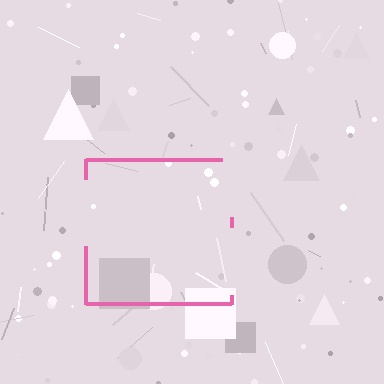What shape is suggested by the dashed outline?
The dashed outline suggests a square.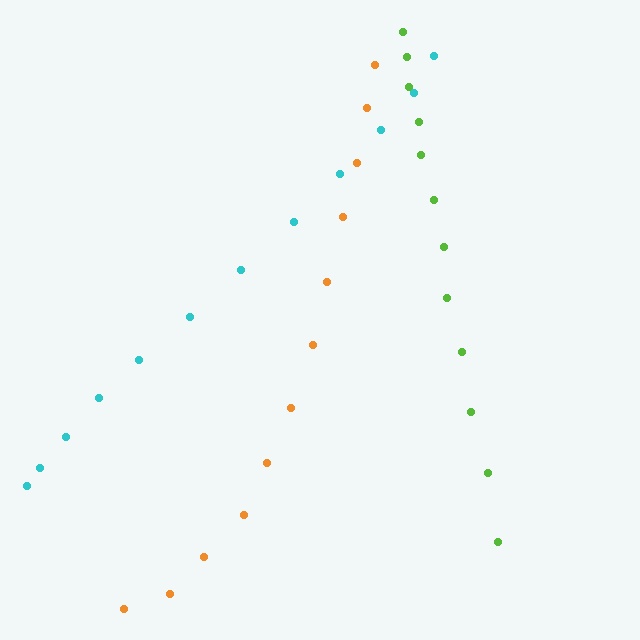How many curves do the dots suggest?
There are 3 distinct paths.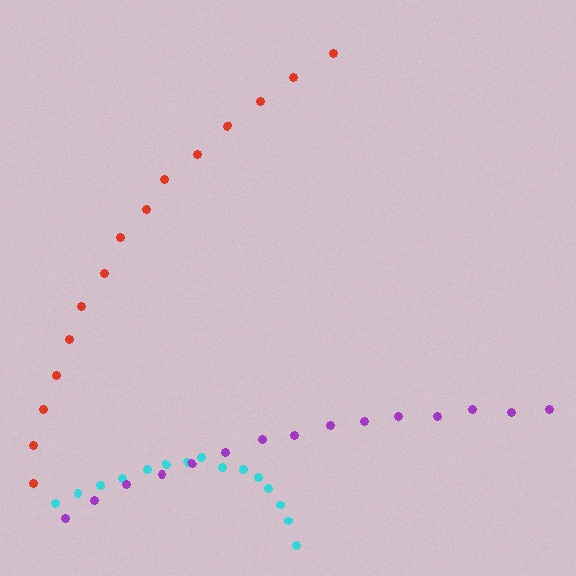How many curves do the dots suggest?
There are 3 distinct paths.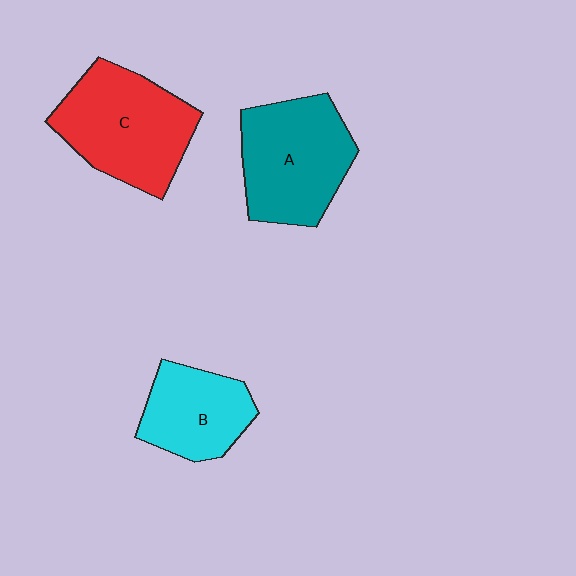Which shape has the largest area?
Shape C (red).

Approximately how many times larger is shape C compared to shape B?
Approximately 1.5 times.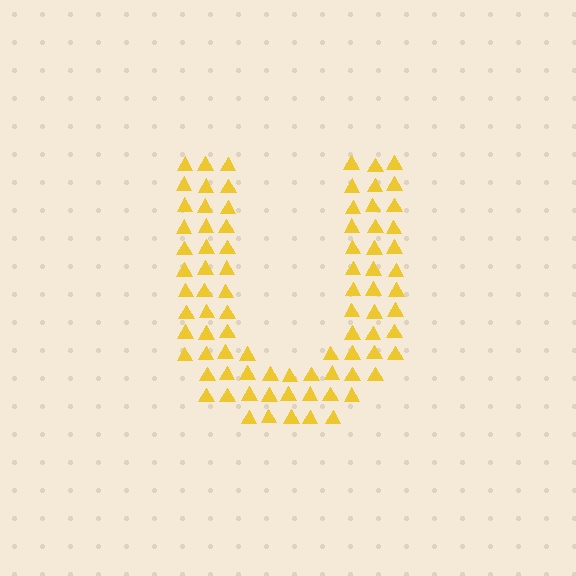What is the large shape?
The large shape is the letter U.